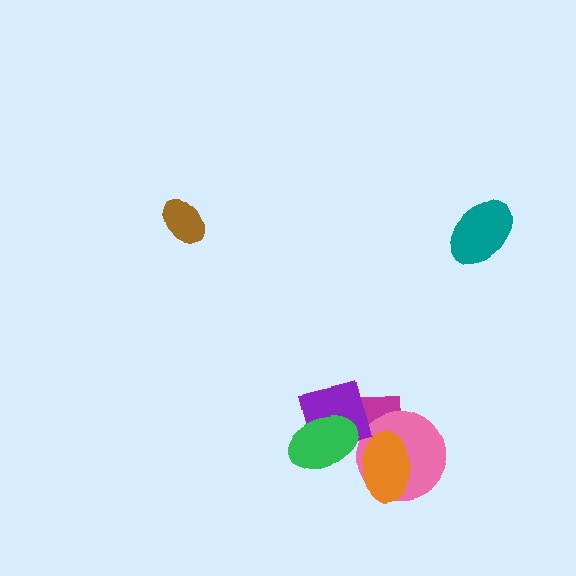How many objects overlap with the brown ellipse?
0 objects overlap with the brown ellipse.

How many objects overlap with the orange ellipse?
2 objects overlap with the orange ellipse.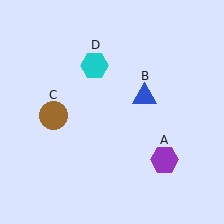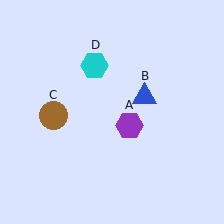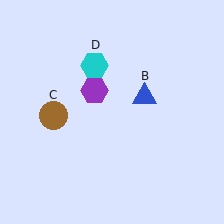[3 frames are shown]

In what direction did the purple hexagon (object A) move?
The purple hexagon (object A) moved up and to the left.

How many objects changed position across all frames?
1 object changed position: purple hexagon (object A).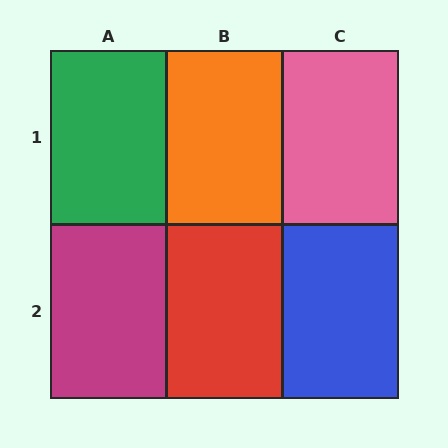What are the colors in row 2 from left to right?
Magenta, red, blue.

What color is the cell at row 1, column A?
Green.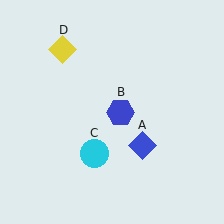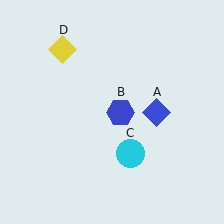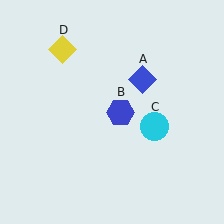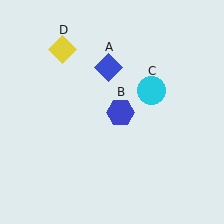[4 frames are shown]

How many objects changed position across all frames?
2 objects changed position: blue diamond (object A), cyan circle (object C).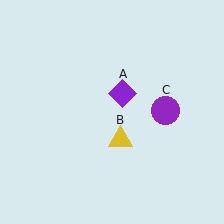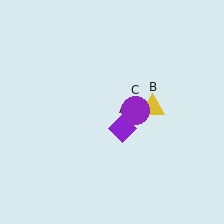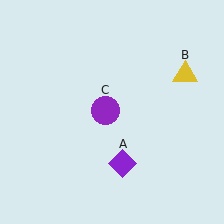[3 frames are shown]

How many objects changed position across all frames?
3 objects changed position: purple diamond (object A), yellow triangle (object B), purple circle (object C).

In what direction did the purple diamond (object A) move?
The purple diamond (object A) moved down.